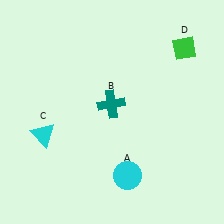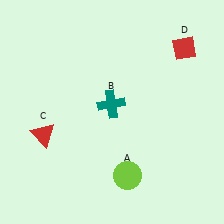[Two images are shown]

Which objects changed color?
A changed from cyan to lime. C changed from cyan to red. D changed from green to red.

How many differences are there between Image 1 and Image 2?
There are 3 differences between the two images.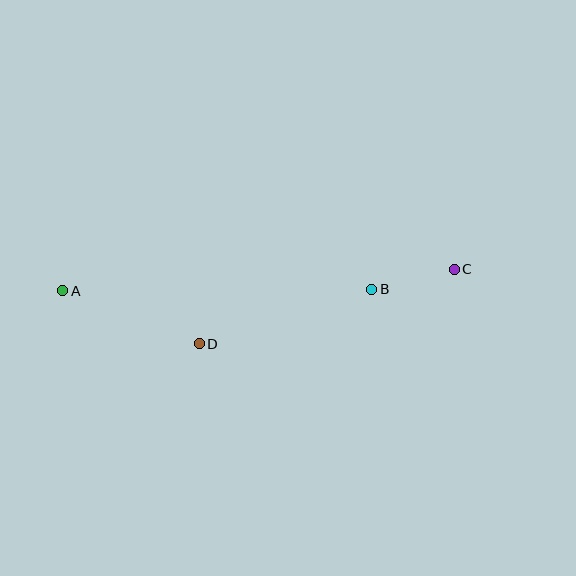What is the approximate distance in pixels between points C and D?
The distance between C and D is approximately 266 pixels.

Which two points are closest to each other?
Points B and C are closest to each other.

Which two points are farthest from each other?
Points A and C are farthest from each other.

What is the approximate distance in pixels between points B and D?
The distance between B and D is approximately 181 pixels.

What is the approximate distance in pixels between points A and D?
The distance between A and D is approximately 146 pixels.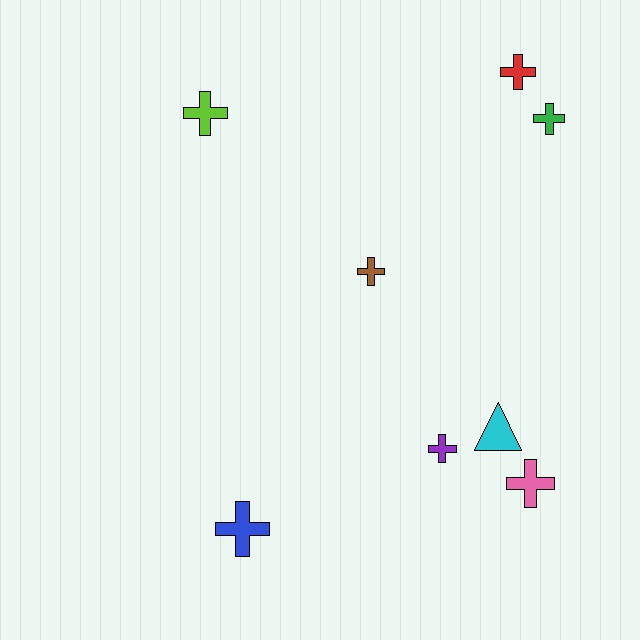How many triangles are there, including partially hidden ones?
There is 1 triangle.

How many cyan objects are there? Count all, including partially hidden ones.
There is 1 cyan object.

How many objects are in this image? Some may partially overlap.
There are 8 objects.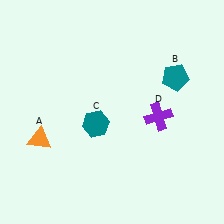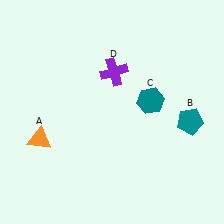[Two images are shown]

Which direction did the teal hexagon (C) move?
The teal hexagon (C) moved right.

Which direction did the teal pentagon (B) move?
The teal pentagon (B) moved down.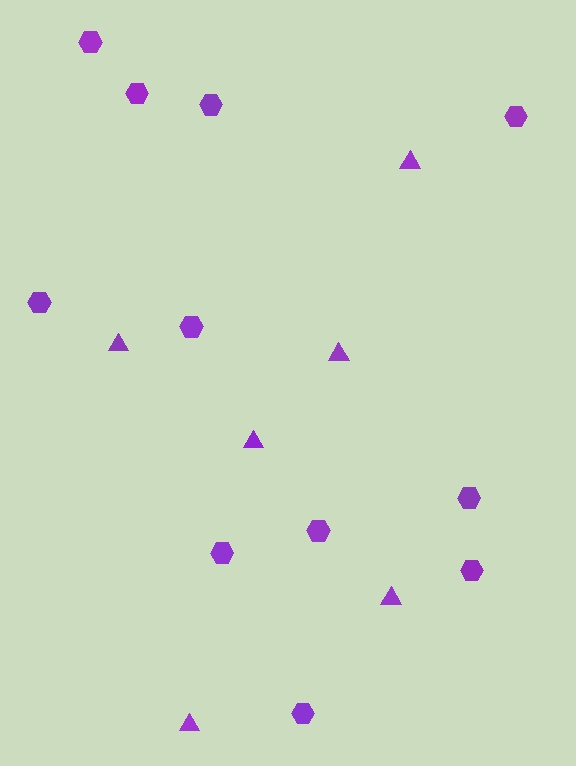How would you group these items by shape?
There are 2 groups: one group of hexagons (11) and one group of triangles (6).